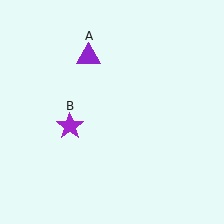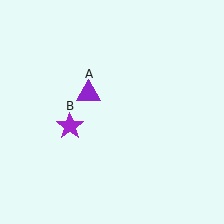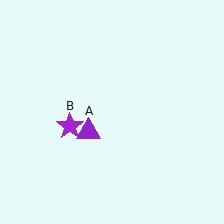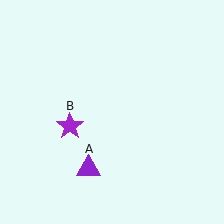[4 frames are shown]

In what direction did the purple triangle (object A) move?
The purple triangle (object A) moved down.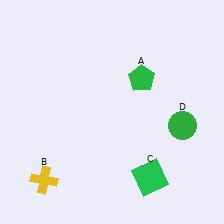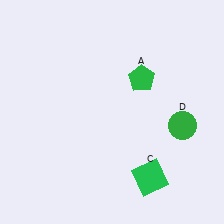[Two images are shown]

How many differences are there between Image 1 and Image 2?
There is 1 difference between the two images.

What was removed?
The yellow cross (B) was removed in Image 2.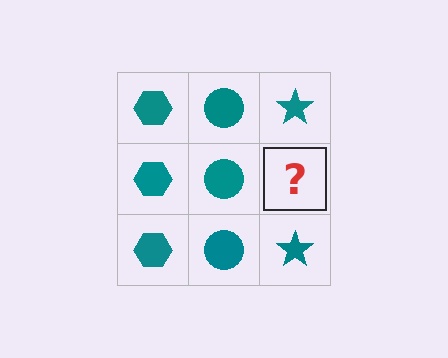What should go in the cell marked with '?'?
The missing cell should contain a teal star.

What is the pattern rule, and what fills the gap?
The rule is that each column has a consistent shape. The gap should be filled with a teal star.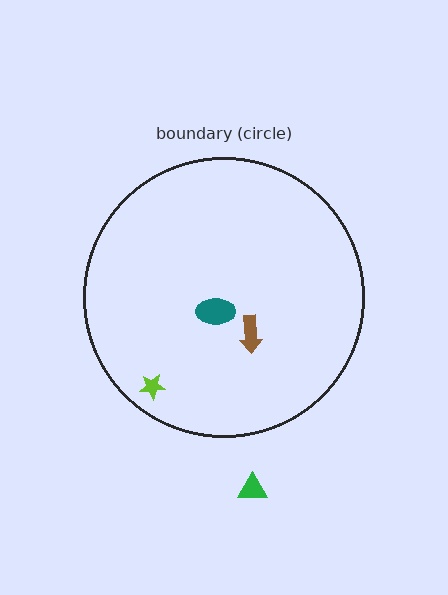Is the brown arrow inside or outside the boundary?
Inside.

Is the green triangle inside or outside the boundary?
Outside.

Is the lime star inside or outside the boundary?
Inside.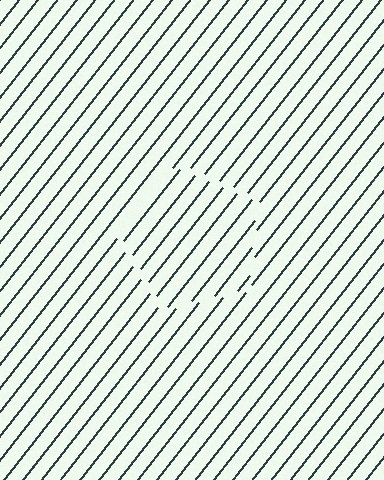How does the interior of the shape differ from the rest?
The interior of the shape contains the same grating, shifted by half a period — the contour is defined by the phase discontinuity where line-ends from the inner and outer gratings abut.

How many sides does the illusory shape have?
5 sides — the line-ends trace a pentagon.